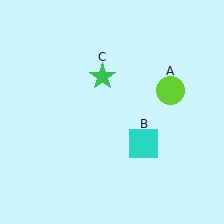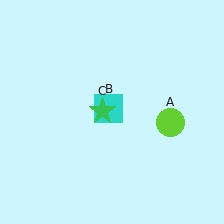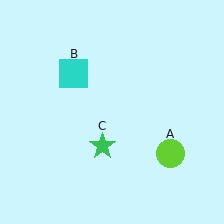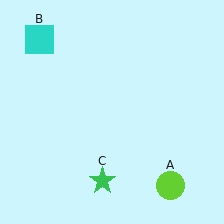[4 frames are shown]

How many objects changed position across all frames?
3 objects changed position: lime circle (object A), cyan square (object B), green star (object C).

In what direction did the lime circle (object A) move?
The lime circle (object A) moved down.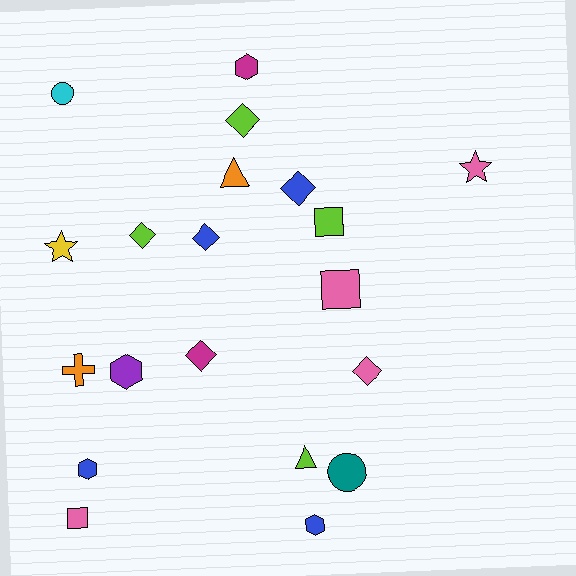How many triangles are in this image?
There are 2 triangles.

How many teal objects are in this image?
There is 1 teal object.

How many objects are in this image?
There are 20 objects.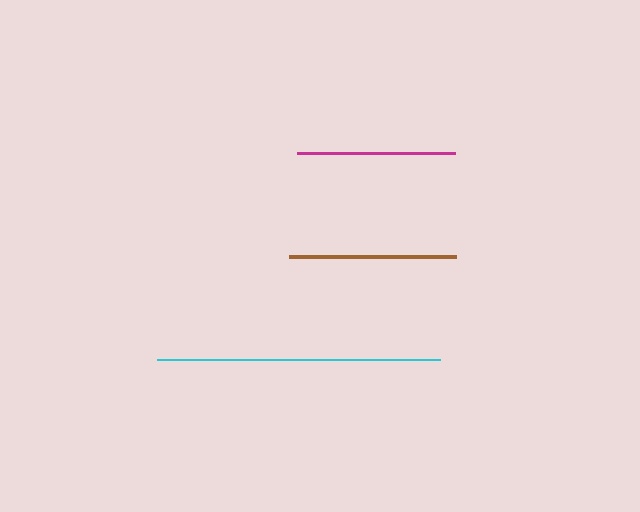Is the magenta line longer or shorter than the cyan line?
The cyan line is longer than the magenta line.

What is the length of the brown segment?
The brown segment is approximately 167 pixels long.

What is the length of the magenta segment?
The magenta segment is approximately 158 pixels long.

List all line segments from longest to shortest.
From longest to shortest: cyan, brown, magenta.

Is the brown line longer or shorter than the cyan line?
The cyan line is longer than the brown line.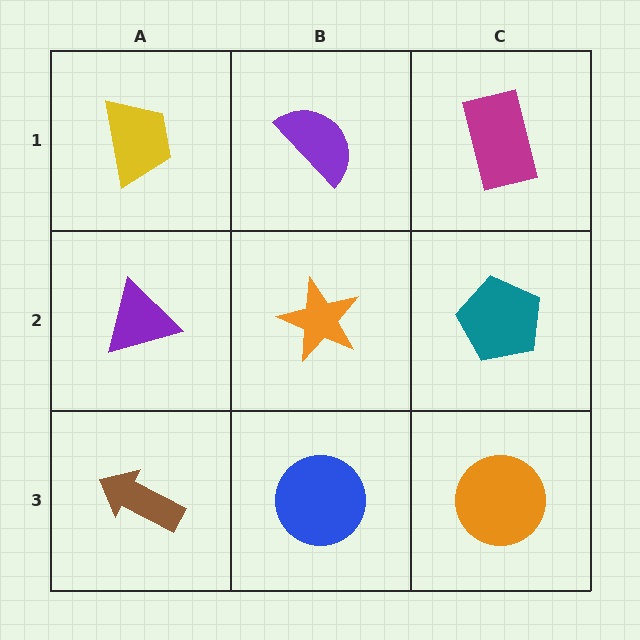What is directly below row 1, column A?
A purple triangle.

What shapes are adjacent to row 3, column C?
A teal pentagon (row 2, column C), a blue circle (row 3, column B).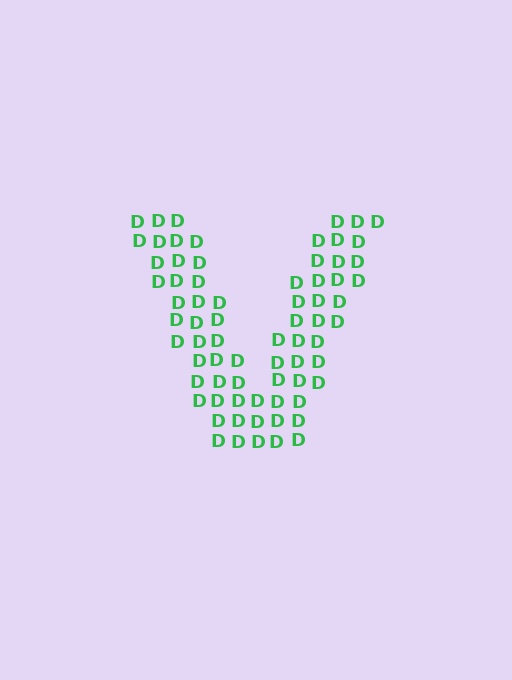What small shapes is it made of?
It is made of small letter D's.